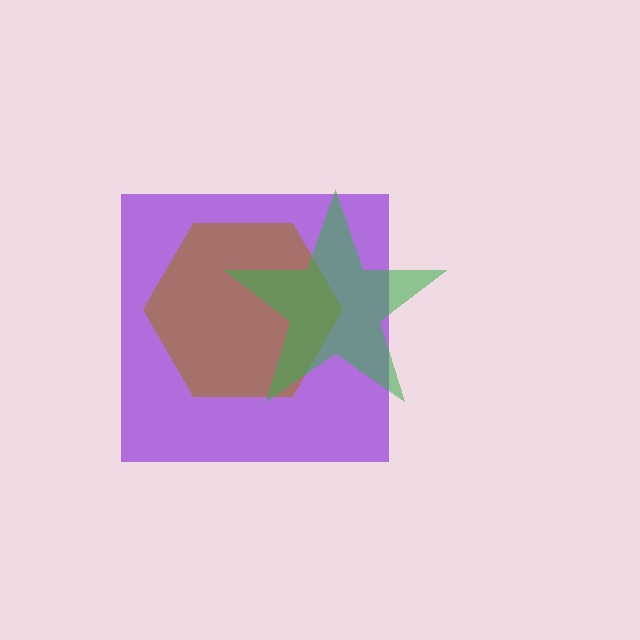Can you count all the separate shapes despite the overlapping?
Yes, there are 3 separate shapes.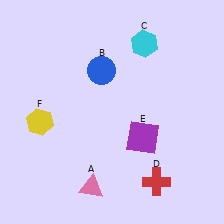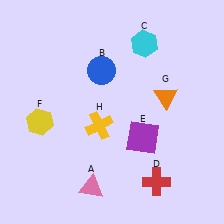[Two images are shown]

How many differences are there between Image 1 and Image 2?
There are 2 differences between the two images.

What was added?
An orange triangle (G), a yellow cross (H) were added in Image 2.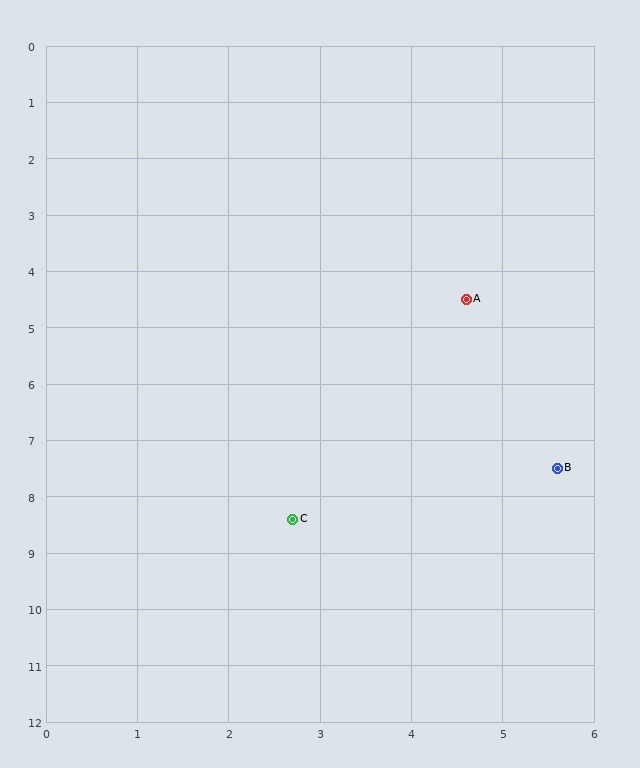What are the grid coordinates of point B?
Point B is at approximately (5.6, 7.5).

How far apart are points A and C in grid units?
Points A and C are about 4.3 grid units apart.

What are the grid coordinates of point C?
Point C is at approximately (2.7, 8.4).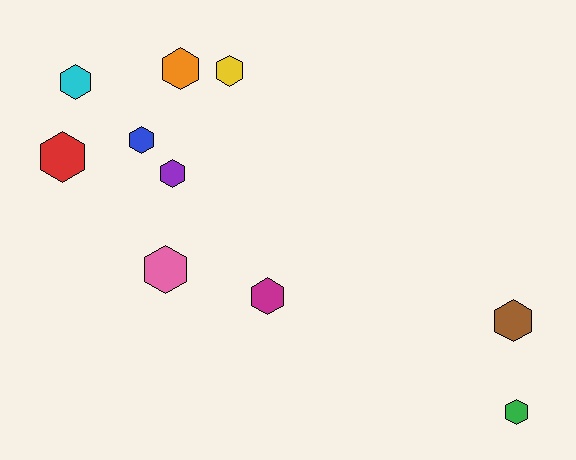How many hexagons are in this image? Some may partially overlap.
There are 10 hexagons.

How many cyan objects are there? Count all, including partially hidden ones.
There is 1 cyan object.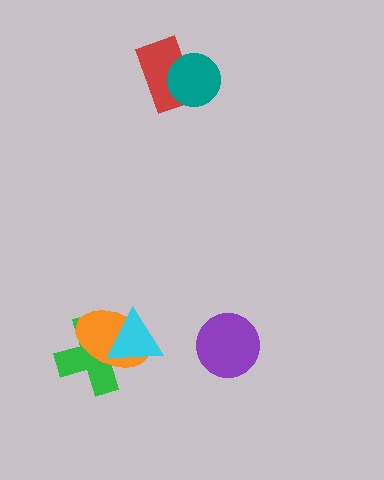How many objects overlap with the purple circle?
0 objects overlap with the purple circle.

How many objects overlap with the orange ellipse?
2 objects overlap with the orange ellipse.